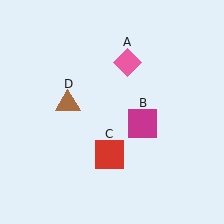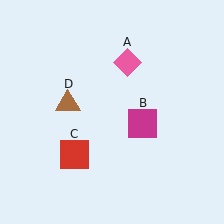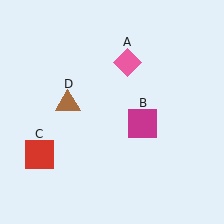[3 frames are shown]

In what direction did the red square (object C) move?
The red square (object C) moved left.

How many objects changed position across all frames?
1 object changed position: red square (object C).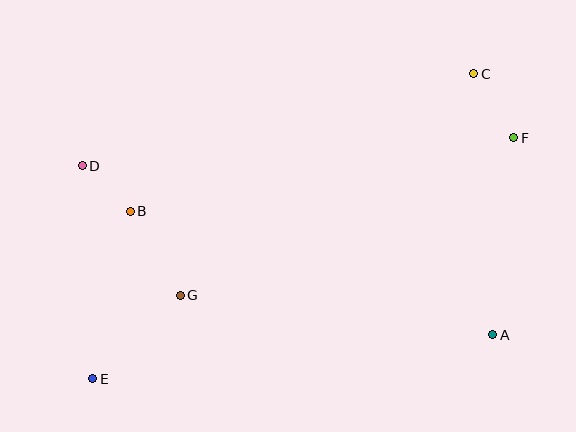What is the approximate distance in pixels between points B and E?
The distance between B and E is approximately 171 pixels.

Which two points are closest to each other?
Points B and D are closest to each other.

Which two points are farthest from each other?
Points C and E are farthest from each other.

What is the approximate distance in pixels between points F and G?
The distance between F and G is approximately 369 pixels.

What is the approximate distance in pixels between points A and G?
The distance between A and G is approximately 315 pixels.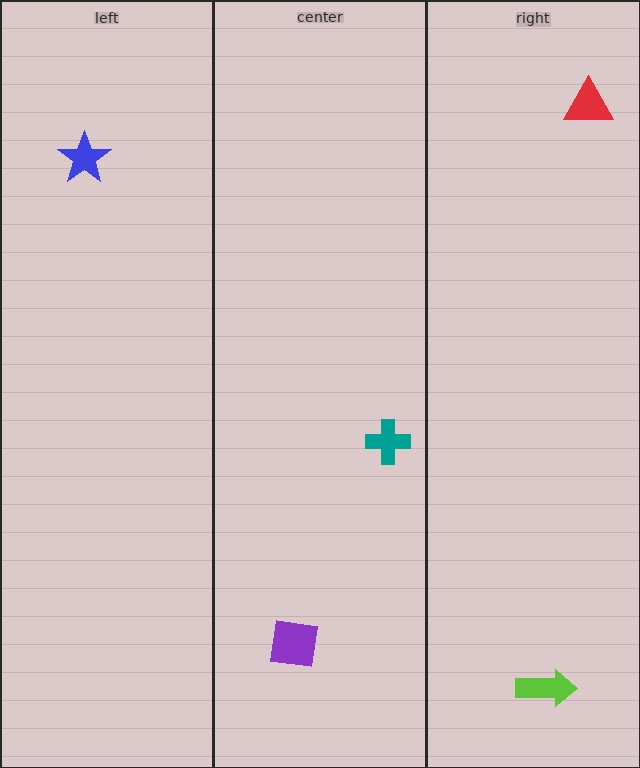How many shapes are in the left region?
1.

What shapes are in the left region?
The blue star.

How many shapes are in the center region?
2.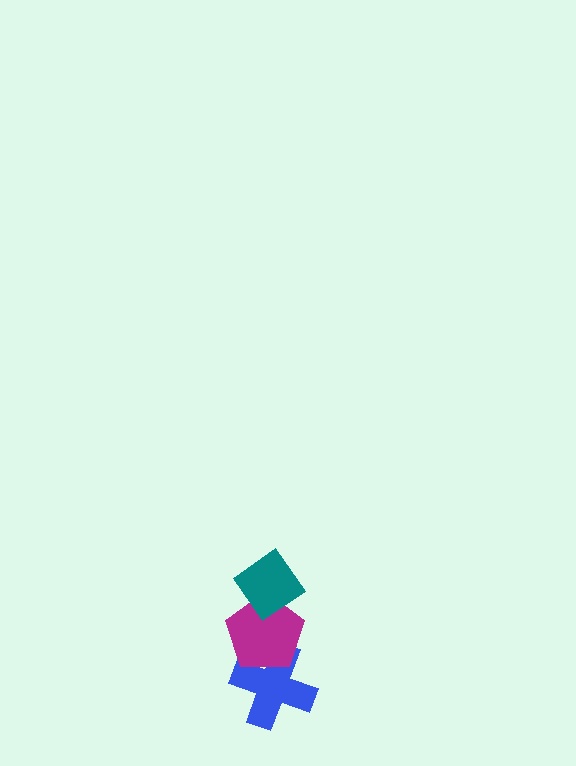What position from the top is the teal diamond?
The teal diamond is 1st from the top.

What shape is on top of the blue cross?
The magenta pentagon is on top of the blue cross.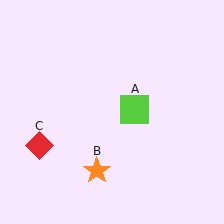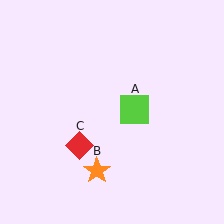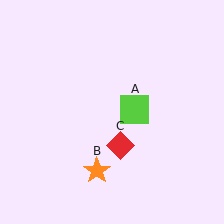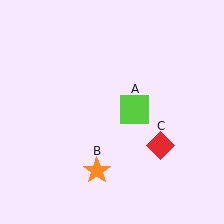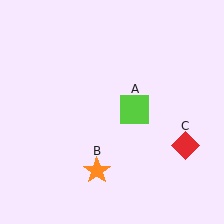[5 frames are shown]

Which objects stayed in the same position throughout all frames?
Lime square (object A) and orange star (object B) remained stationary.